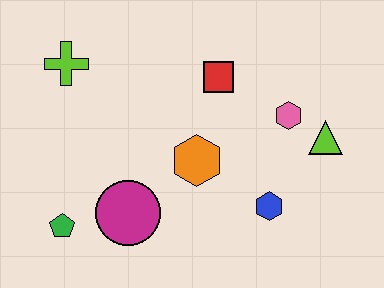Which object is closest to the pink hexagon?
The lime triangle is closest to the pink hexagon.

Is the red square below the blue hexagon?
No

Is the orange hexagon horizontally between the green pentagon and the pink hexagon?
Yes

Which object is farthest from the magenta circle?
The lime triangle is farthest from the magenta circle.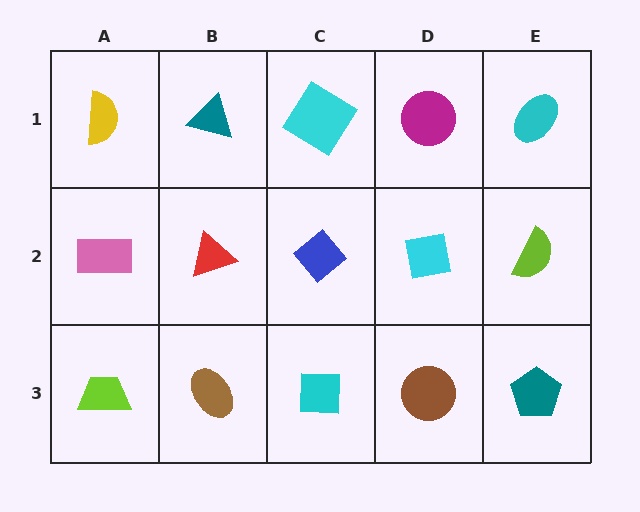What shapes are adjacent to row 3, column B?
A red triangle (row 2, column B), a lime trapezoid (row 3, column A), a cyan square (row 3, column C).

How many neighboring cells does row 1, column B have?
3.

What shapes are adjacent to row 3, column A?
A pink rectangle (row 2, column A), a brown ellipse (row 3, column B).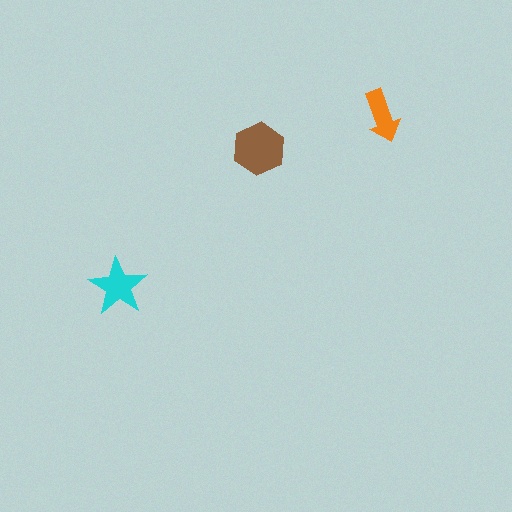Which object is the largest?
The brown hexagon.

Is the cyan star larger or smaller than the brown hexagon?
Smaller.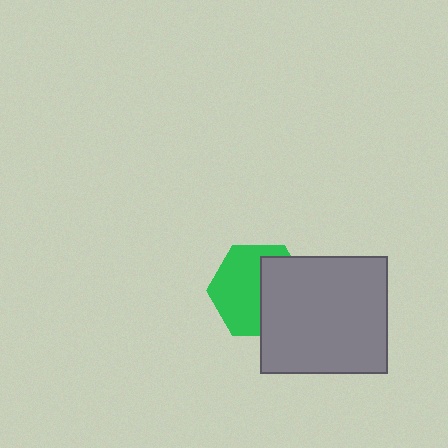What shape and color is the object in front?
The object in front is a gray rectangle.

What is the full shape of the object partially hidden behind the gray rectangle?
The partially hidden object is a green hexagon.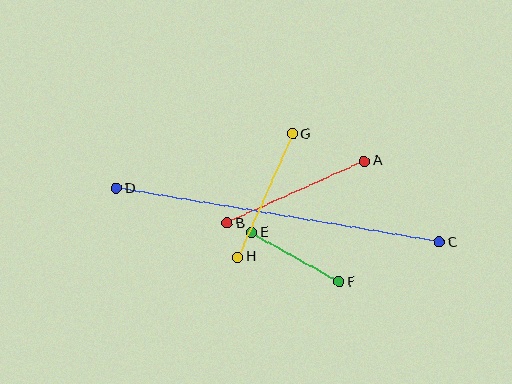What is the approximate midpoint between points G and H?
The midpoint is at approximately (265, 195) pixels.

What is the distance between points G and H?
The distance is approximately 135 pixels.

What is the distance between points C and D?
The distance is approximately 327 pixels.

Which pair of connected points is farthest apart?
Points C and D are farthest apart.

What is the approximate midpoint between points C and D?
The midpoint is at approximately (278, 215) pixels.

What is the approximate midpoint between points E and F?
The midpoint is at approximately (295, 257) pixels.